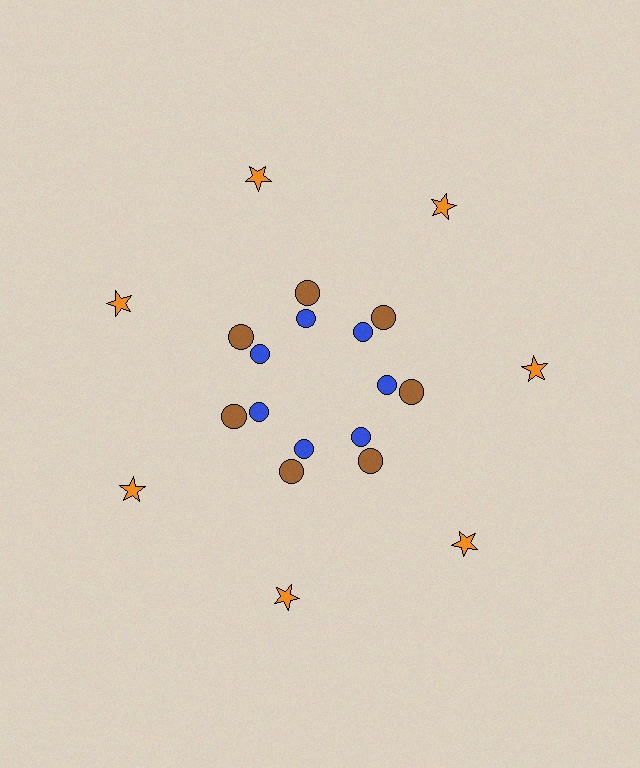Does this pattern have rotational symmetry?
Yes, this pattern has 7-fold rotational symmetry. It looks the same after rotating 51 degrees around the center.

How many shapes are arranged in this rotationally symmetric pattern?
There are 21 shapes, arranged in 7 groups of 3.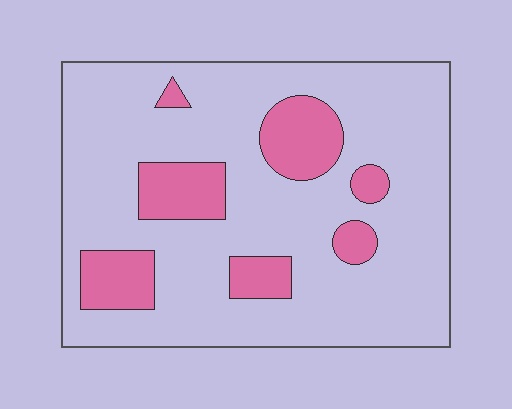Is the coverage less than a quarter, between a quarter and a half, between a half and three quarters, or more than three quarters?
Less than a quarter.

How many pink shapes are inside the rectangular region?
7.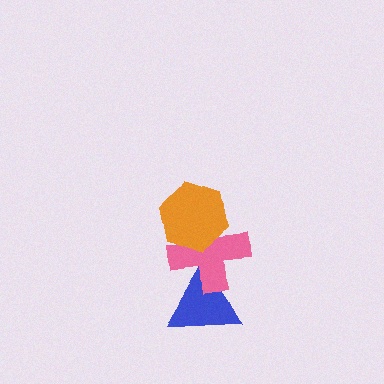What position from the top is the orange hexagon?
The orange hexagon is 1st from the top.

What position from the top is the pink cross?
The pink cross is 2nd from the top.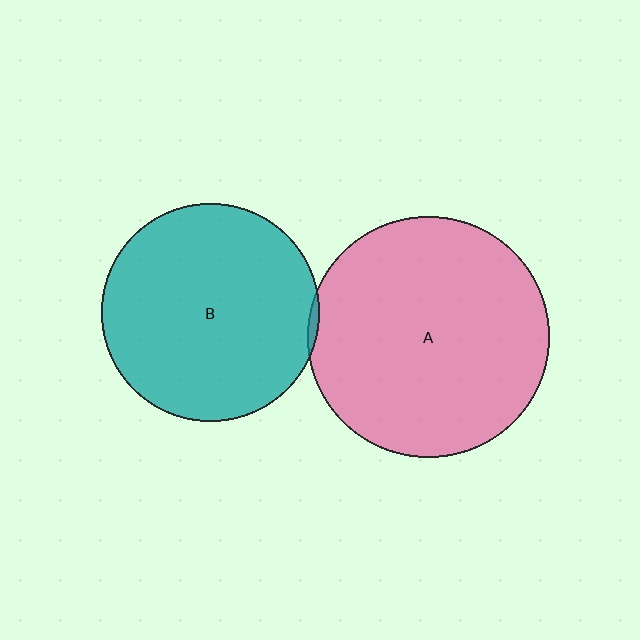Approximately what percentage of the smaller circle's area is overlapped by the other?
Approximately 5%.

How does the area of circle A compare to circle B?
Approximately 1.2 times.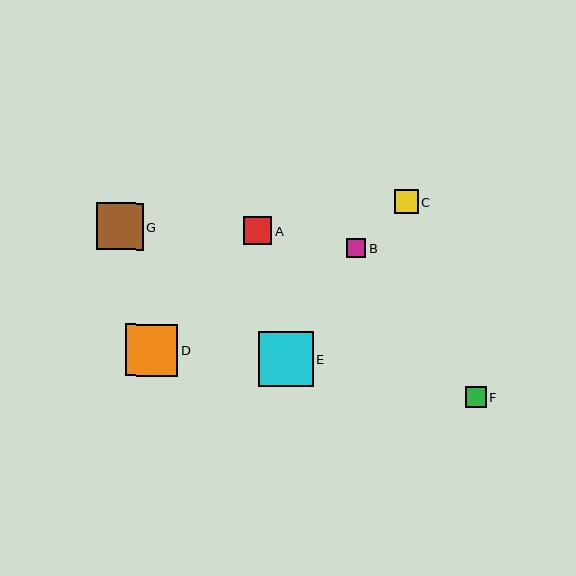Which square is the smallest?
Square B is the smallest with a size of approximately 19 pixels.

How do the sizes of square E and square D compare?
Square E and square D are approximately the same size.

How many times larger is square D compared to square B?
Square D is approximately 2.8 times the size of square B.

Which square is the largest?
Square E is the largest with a size of approximately 55 pixels.